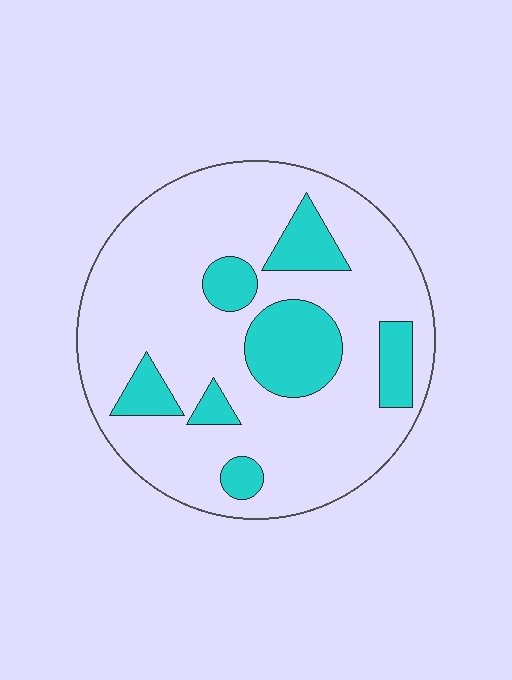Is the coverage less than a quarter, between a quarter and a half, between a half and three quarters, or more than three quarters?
Less than a quarter.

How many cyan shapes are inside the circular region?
7.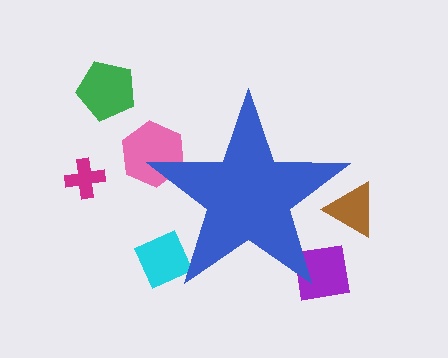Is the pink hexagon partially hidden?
Yes, the pink hexagon is partially hidden behind the blue star.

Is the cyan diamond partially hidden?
Yes, the cyan diamond is partially hidden behind the blue star.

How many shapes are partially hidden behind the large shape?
4 shapes are partially hidden.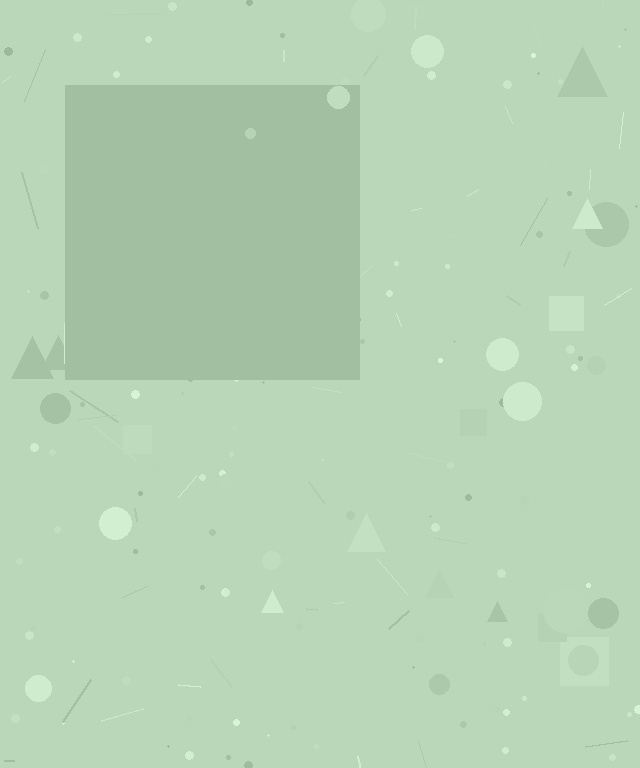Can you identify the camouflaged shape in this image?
The camouflaged shape is a square.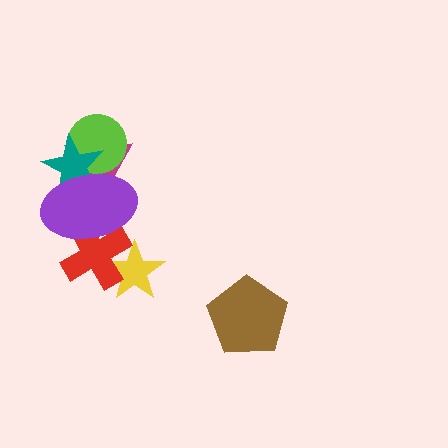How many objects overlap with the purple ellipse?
4 objects overlap with the purple ellipse.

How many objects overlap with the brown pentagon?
0 objects overlap with the brown pentagon.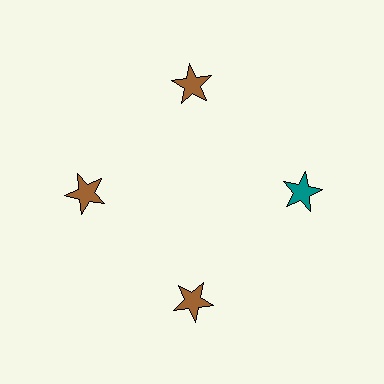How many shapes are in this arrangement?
There are 4 shapes arranged in a ring pattern.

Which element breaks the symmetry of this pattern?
The teal star at roughly the 3 o'clock position breaks the symmetry. All other shapes are brown stars.